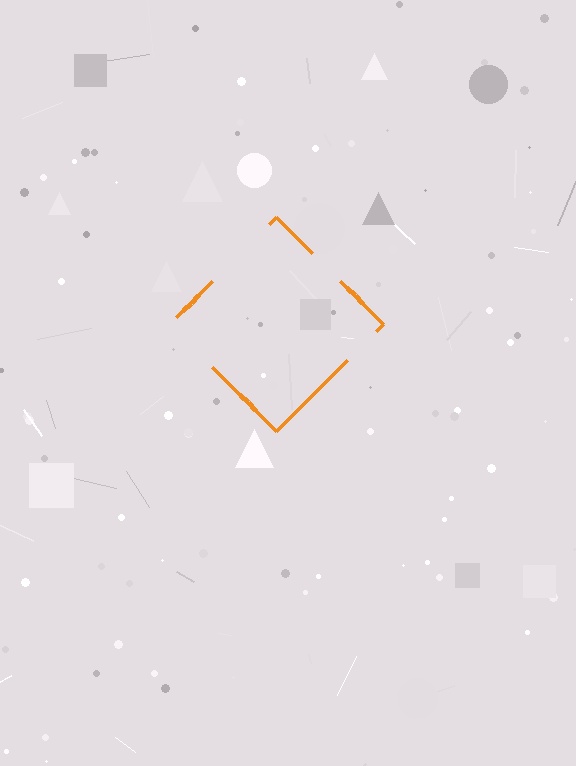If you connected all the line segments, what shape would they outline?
They would outline a diamond.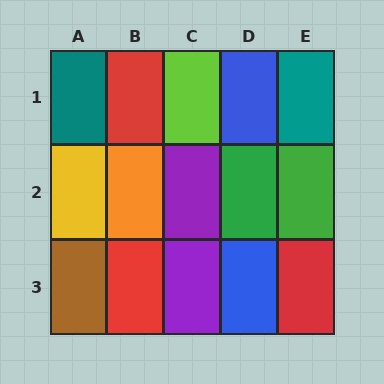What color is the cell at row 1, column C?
Lime.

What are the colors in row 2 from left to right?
Yellow, orange, purple, green, green.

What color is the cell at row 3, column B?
Red.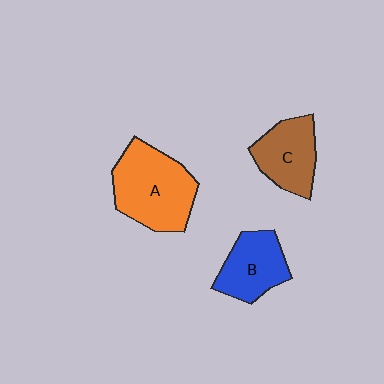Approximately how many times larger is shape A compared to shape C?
Approximately 1.5 times.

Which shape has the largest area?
Shape A (orange).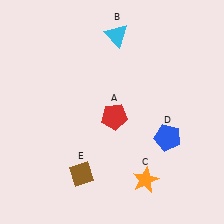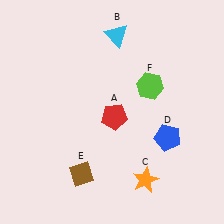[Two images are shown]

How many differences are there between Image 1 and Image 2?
There is 1 difference between the two images.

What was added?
A lime hexagon (F) was added in Image 2.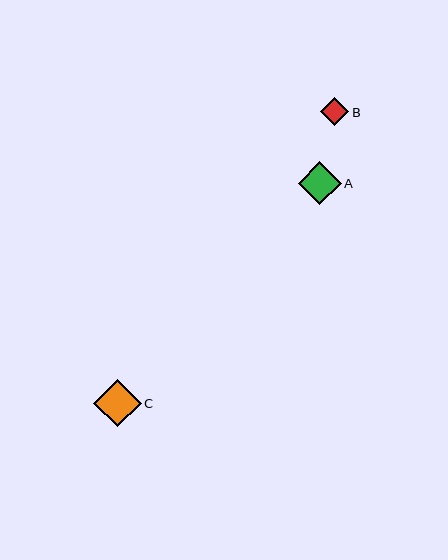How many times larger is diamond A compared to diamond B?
Diamond A is approximately 1.5 times the size of diamond B.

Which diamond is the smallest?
Diamond B is the smallest with a size of approximately 28 pixels.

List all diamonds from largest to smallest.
From largest to smallest: C, A, B.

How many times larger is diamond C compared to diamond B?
Diamond C is approximately 1.7 times the size of diamond B.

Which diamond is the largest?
Diamond C is the largest with a size of approximately 48 pixels.